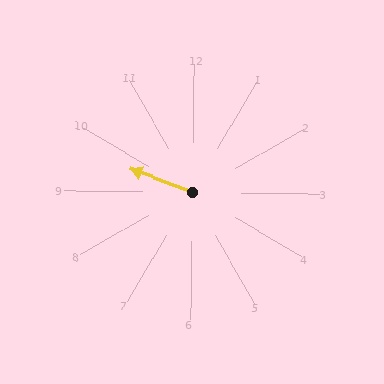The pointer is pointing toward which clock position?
Roughly 10 o'clock.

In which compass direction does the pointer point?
West.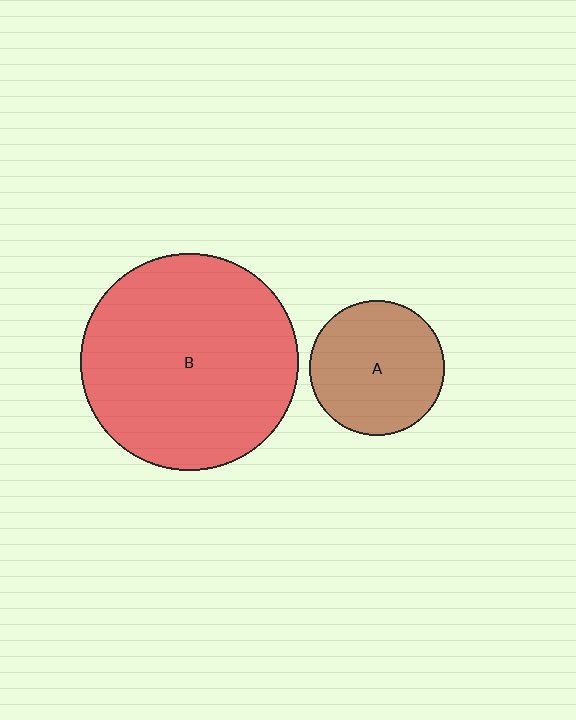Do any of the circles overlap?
No, none of the circles overlap.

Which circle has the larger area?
Circle B (red).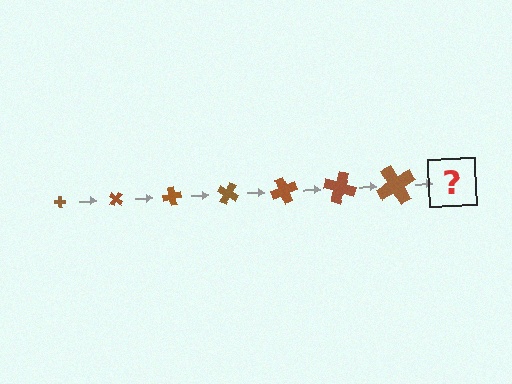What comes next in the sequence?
The next element should be a cross, larger than the previous one and rotated 280 degrees from the start.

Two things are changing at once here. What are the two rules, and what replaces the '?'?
The two rules are that the cross grows larger each step and it rotates 40 degrees each step. The '?' should be a cross, larger than the previous one and rotated 280 degrees from the start.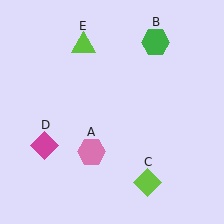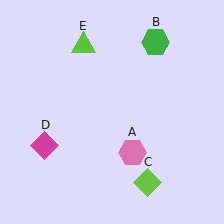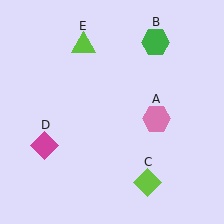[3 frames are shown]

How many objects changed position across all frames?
1 object changed position: pink hexagon (object A).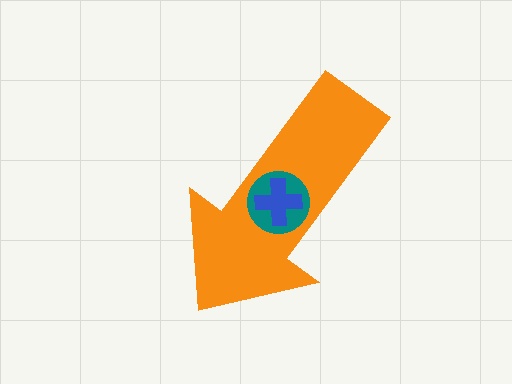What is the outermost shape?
The orange arrow.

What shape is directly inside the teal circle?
The blue cross.